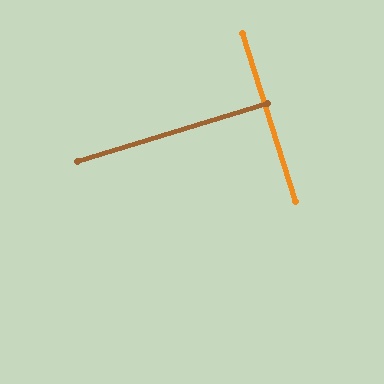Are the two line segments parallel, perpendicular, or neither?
Perpendicular — they meet at approximately 89°.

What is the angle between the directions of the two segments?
Approximately 89 degrees.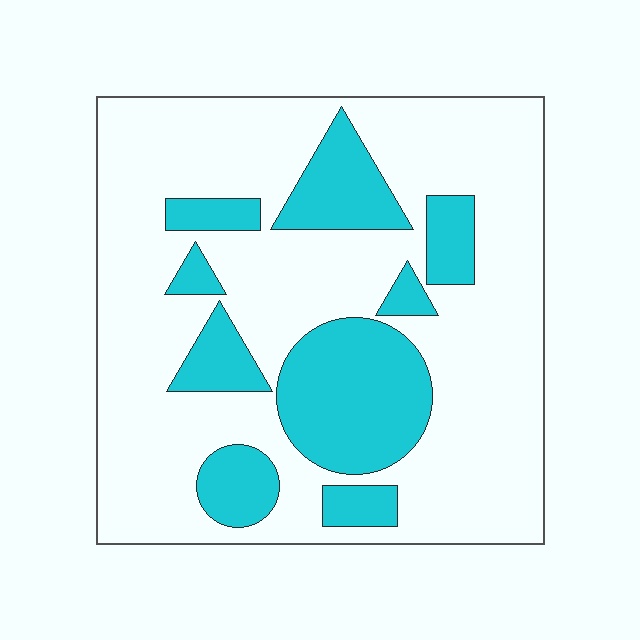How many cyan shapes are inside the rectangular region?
9.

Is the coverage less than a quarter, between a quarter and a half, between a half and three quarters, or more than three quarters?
Between a quarter and a half.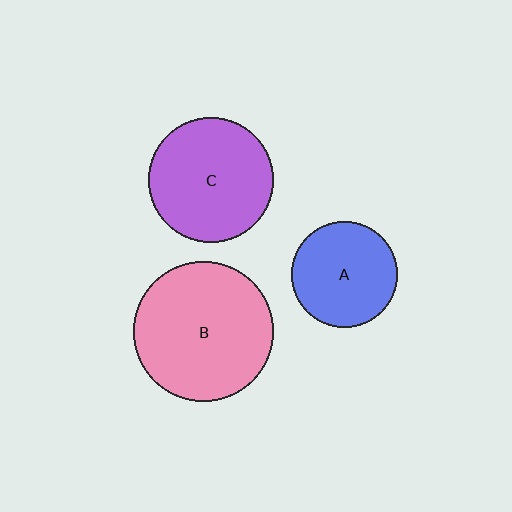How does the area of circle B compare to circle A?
Approximately 1.7 times.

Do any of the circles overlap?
No, none of the circles overlap.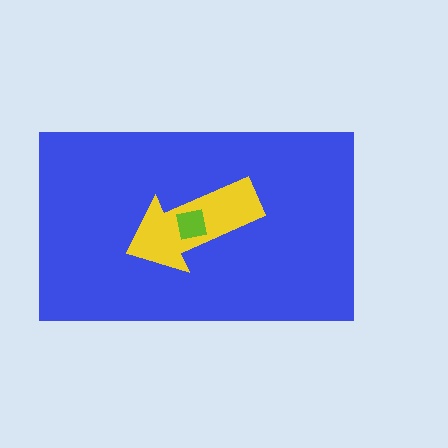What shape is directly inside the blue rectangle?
The yellow arrow.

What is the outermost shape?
The blue rectangle.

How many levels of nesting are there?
3.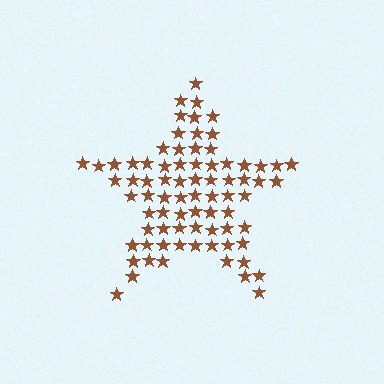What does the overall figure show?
The overall figure shows a star.